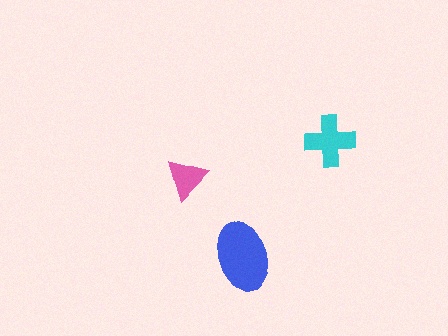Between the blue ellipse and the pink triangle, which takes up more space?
The blue ellipse.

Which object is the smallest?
The pink triangle.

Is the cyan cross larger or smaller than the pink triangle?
Larger.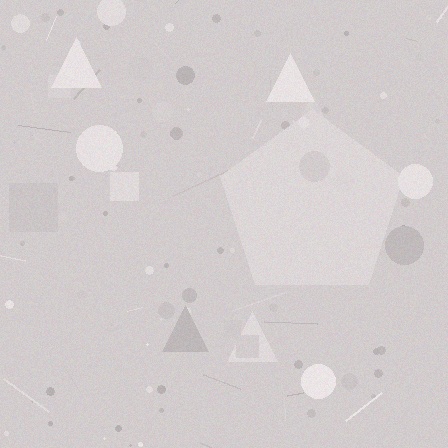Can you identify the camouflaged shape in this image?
The camouflaged shape is a pentagon.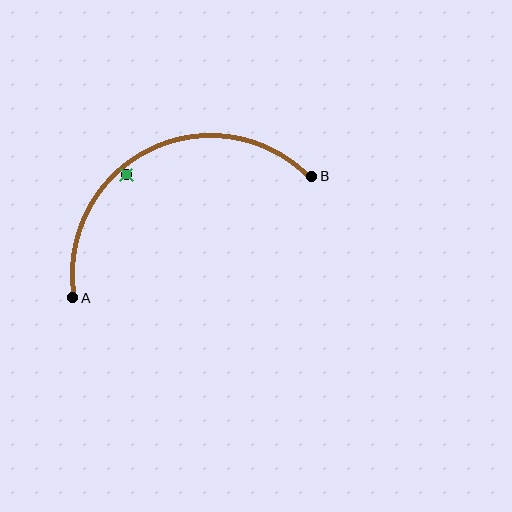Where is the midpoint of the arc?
The arc midpoint is the point on the curve farthest from the straight line joining A and B. It sits above that line.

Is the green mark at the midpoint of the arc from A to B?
No — the green mark does not lie on the arc at all. It sits slightly inside the curve.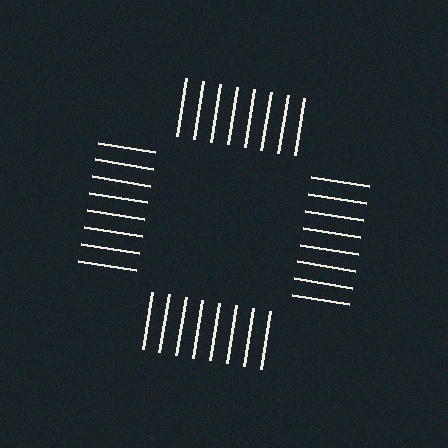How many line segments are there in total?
32 — 8 along each of the 4 edges.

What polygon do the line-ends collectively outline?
An illusory square — the line segments terminate on its edges but no continuous stroke is drawn.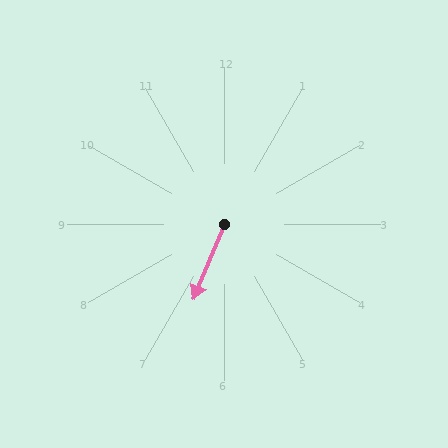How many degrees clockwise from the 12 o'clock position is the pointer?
Approximately 202 degrees.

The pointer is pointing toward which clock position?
Roughly 7 o'clock.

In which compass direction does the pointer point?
South.